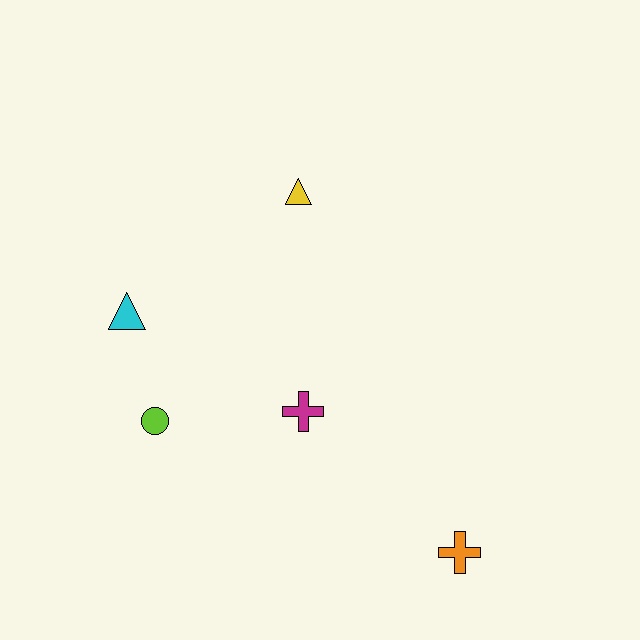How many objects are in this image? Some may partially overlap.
There are 5 objects.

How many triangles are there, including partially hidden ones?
There are 2 triangles.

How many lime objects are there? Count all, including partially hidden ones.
There is 1 lime object.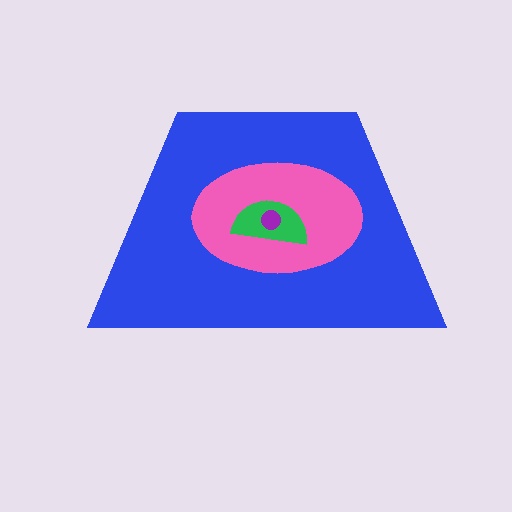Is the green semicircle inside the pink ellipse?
Yes.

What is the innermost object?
The purple circle.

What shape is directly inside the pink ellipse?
The green semicircle.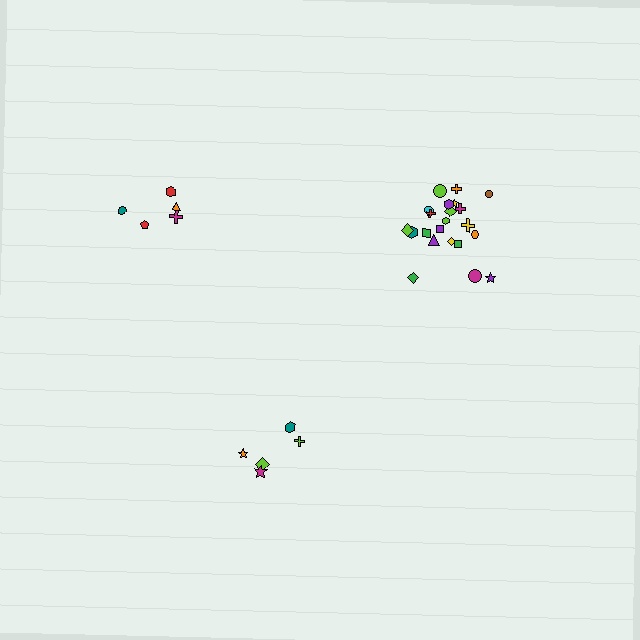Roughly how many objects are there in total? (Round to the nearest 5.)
Roughly 30 objects in total.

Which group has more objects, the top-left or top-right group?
The top-right group.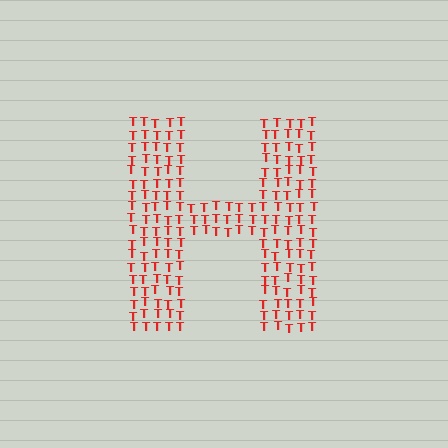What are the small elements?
The small elements are letter T's.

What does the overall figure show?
The overall figure shows the letter H.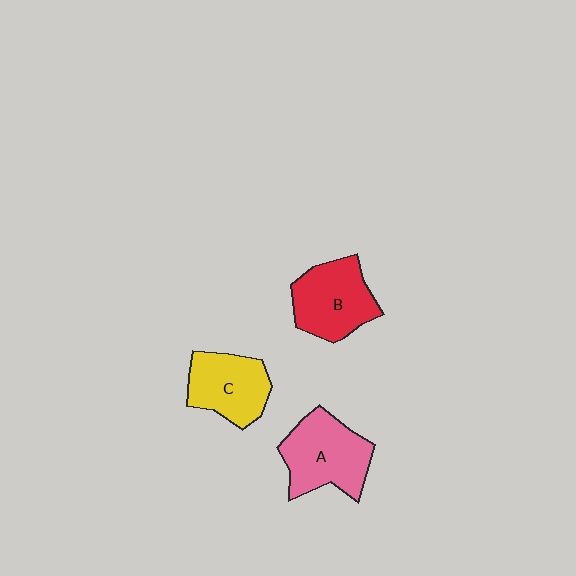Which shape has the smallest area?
Shape C (yellow).